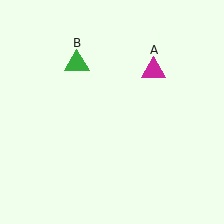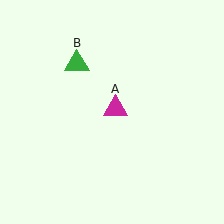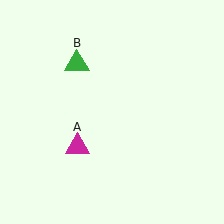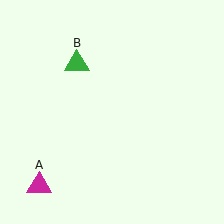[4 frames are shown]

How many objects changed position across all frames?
1 object changed position: magenta triangle (object A).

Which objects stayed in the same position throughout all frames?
Green triangle (object B) remained stationary.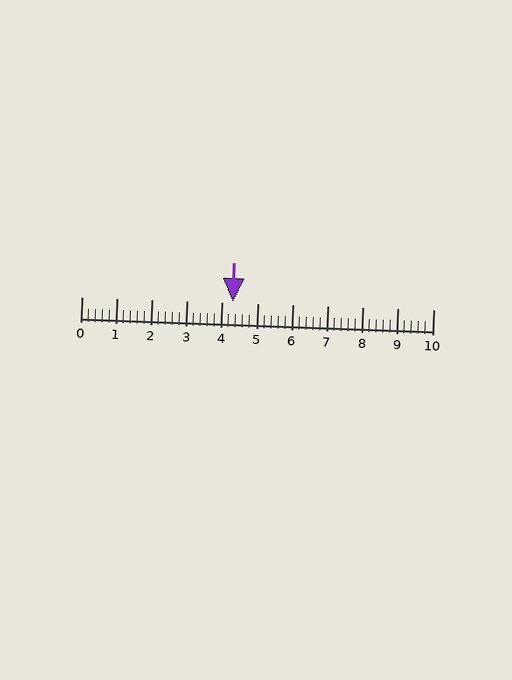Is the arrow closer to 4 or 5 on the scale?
The arrow is closer to 4.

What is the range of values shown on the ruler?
The ruler shows values from 0 to 10.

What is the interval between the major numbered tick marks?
The major tick marks are spaced 1 units apart.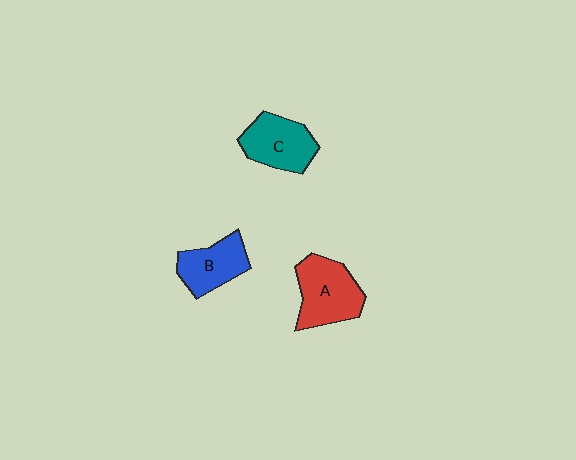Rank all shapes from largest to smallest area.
From largest to smallest: A (red), C (teal), B (blue).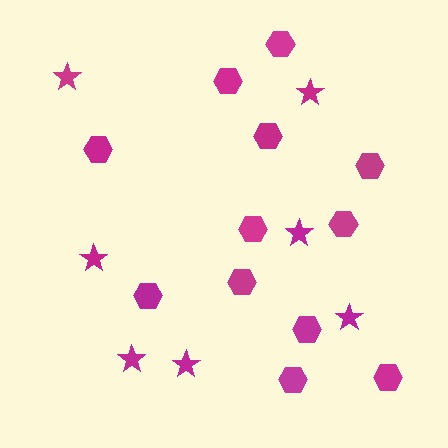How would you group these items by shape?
There are 2 groups: one group of hexagons (12) and one group of stars (7).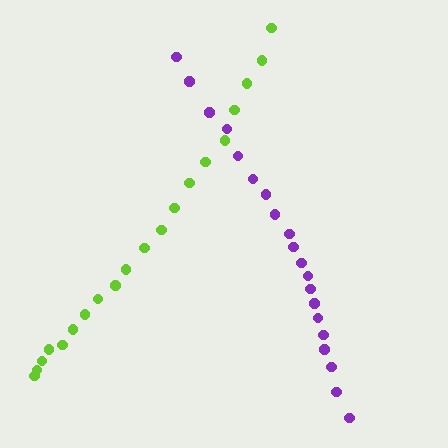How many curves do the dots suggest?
There are 2 distinct paths.